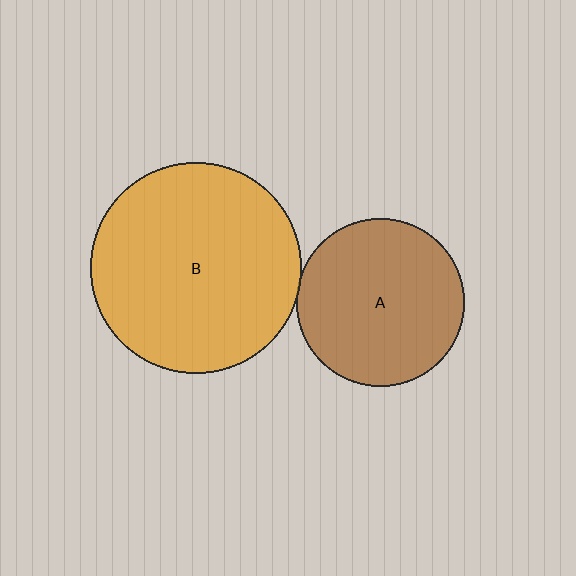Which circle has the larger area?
Circle B (orange).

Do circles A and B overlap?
Yes.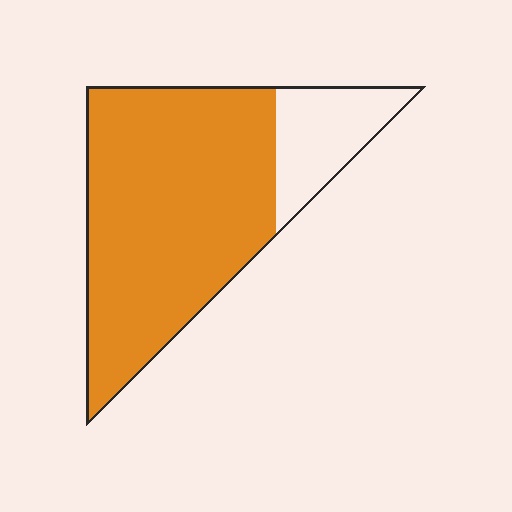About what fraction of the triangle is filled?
About four fifths (4/5).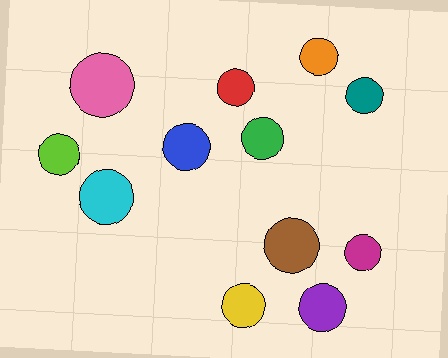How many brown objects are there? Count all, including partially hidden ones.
There is 1 brown object.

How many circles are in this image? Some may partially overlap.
There are 12 circles.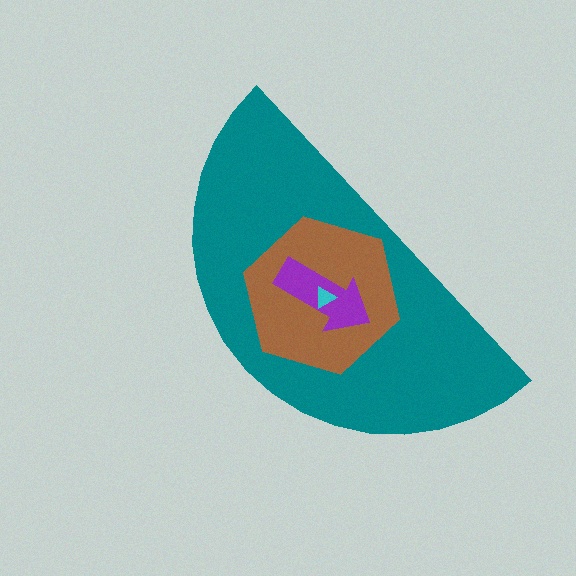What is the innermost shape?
The cyan triangle.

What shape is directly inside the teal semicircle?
The brown hexagon.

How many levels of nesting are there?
4.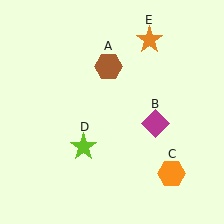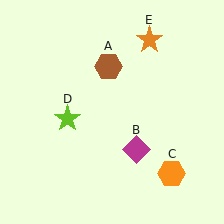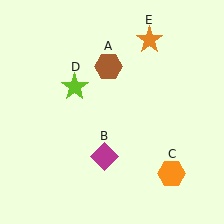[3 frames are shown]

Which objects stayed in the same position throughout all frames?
Brown hexagon (object A) and orange hexagon (object C) and orange star (object E) remained stationary.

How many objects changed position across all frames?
2 objects changed position: magenta diamond (object B), lime star (object D).